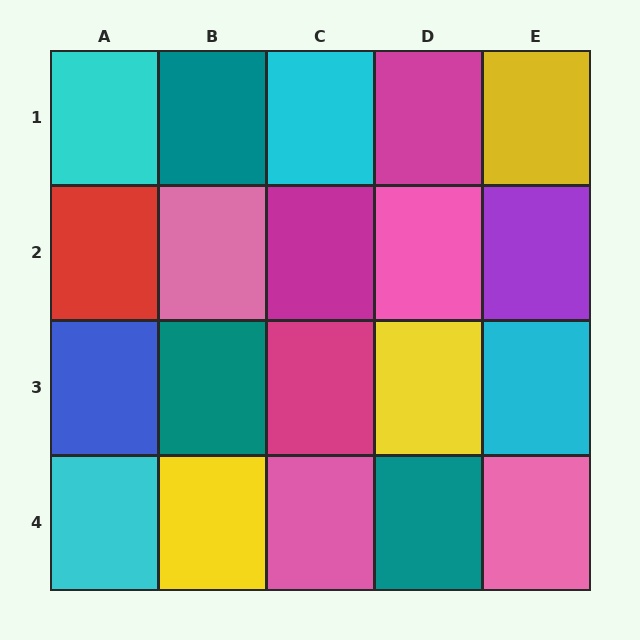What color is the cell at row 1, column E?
Yellow.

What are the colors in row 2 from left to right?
Red, pink, magenta, pink, purple.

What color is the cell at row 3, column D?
Yellow.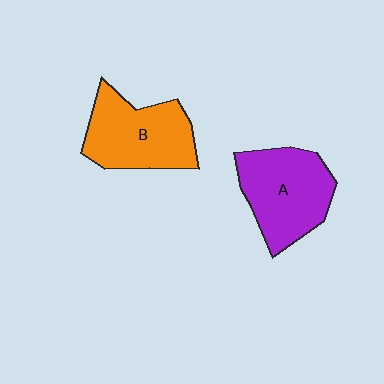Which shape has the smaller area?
Shape B (orange).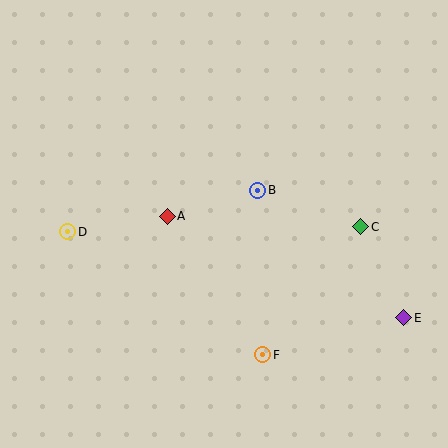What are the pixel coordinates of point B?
Point B is at (258, 190).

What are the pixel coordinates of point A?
Point A is at (167, 216).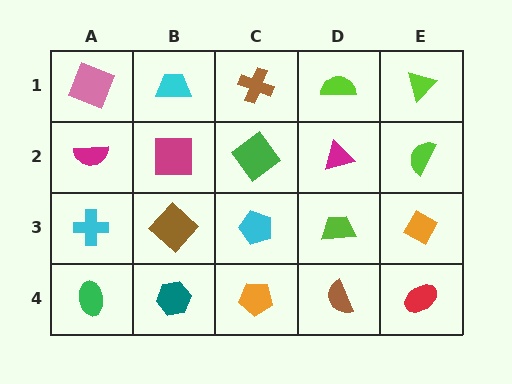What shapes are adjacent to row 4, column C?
A cyan pentagon (row 3, column C), a teal hexagon (row 4, column B), a brown semicircle (row 4, column D).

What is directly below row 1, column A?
A magenta semicircle.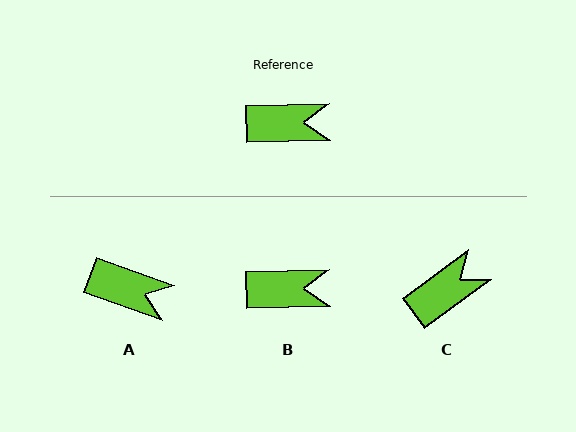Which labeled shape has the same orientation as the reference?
B.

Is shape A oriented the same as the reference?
No, it is off by about 21 degrees.